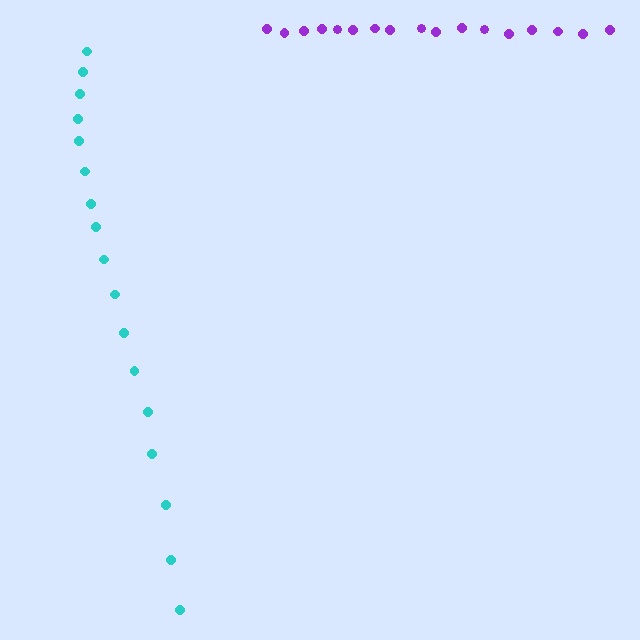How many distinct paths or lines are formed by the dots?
There are 2 distinct paths.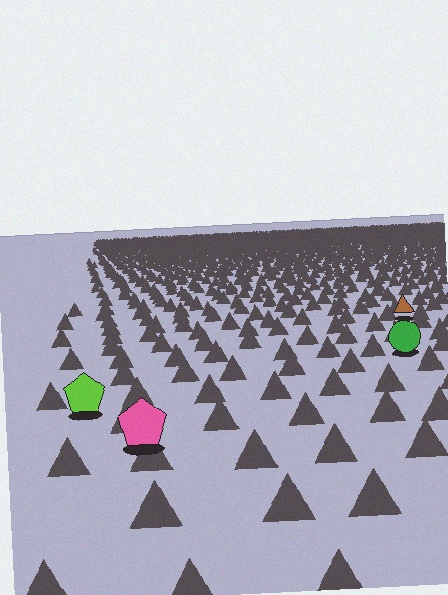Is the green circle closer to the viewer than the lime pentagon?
No. The lime pentagon is closer — you can tell from the texture gradient: the ground texture is coarser near it.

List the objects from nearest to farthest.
From nearest to farthest: the pink pentagon, the lime pentagon, the green circle, the brown triangle.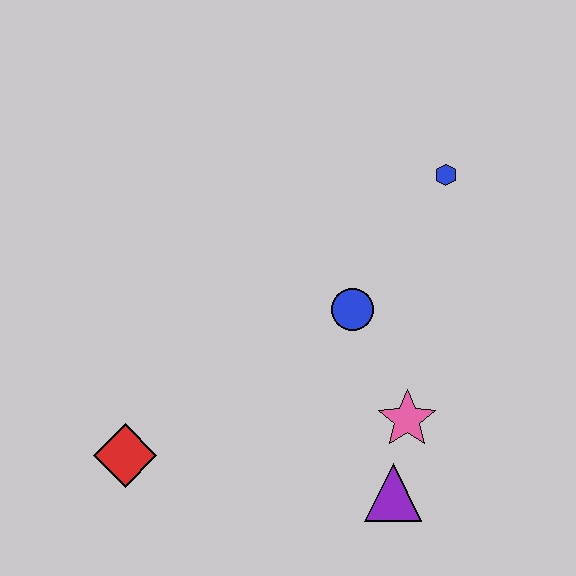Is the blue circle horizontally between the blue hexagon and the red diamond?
Yes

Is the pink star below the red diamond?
No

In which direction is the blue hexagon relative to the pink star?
The blue hexagon is above the pink star.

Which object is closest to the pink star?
The purple triangle is closest to the pink star.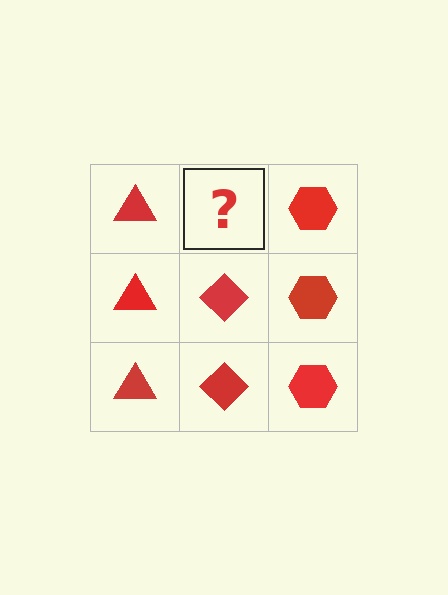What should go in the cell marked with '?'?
The missing cell should contain a red diamond.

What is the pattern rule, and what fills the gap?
The rule is that each column has a consistent shape. The gap should be filled with a red diamond.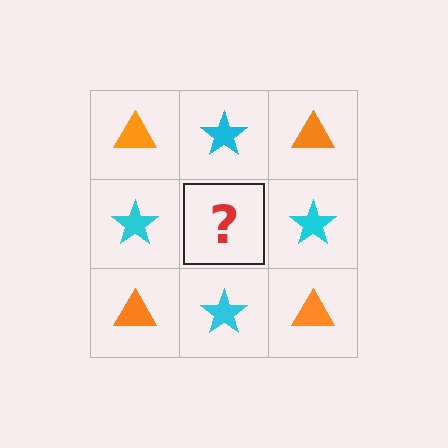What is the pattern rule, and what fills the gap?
The rule is that it alternates orange triangle and cyan star in a checkerboard pattern. The gap should be filled with an orange triangle.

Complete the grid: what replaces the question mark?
The question mark should be replaced with an orange triangle.